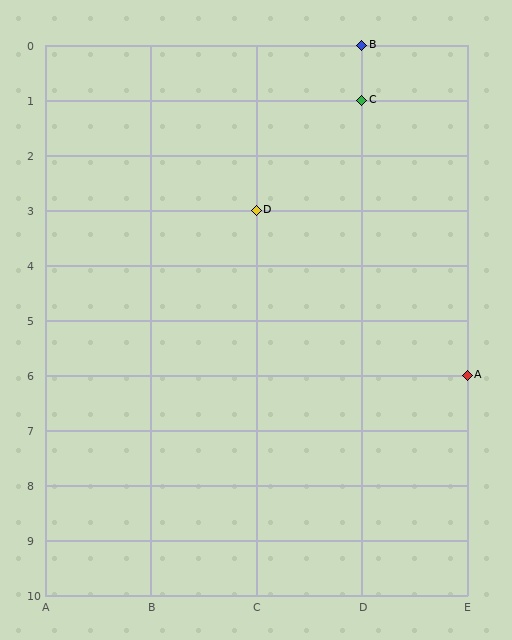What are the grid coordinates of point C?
Point C is at grid coordinates (D, 1).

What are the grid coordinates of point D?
Point D is at grid coordinates (C, 3).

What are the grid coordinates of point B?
Point B is at grid coordinates (D, 0).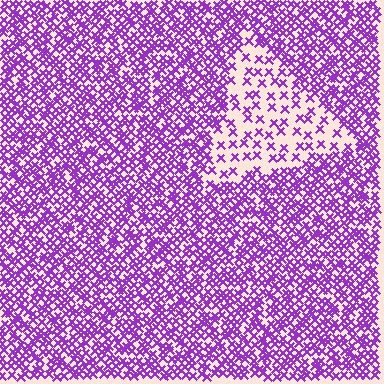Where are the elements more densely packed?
The elements are more densely packed outside the triangle boundary.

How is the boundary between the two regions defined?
The boundary is defined by a change in element density (approximately 2.8x ratio). All elements are the same color, size, and shape.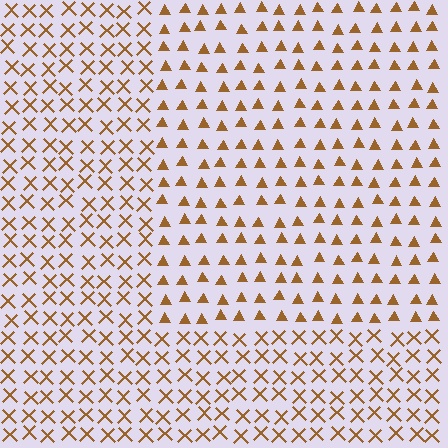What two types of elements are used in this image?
The image uses triangles inside the rectangle region and X marks outside it.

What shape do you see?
I see a rectangle.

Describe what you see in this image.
The image is filled with small brown elements arranged in a uniform grid. A rectangle-shaped region contains triangles, while the surrounding area contains X marks. The boundary is defined purely by the change in element shape.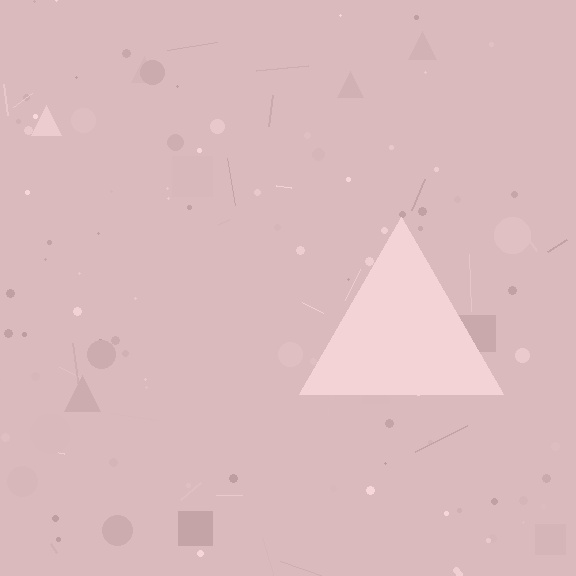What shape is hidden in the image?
A triangle is hidden in the image.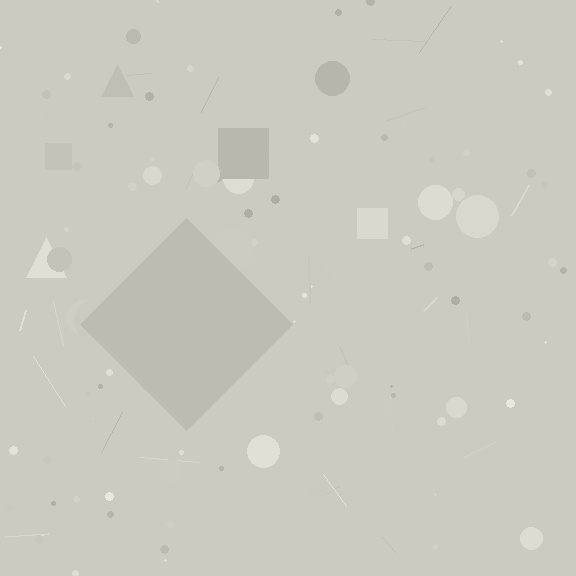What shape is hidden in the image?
A diamond is hidden in the image.